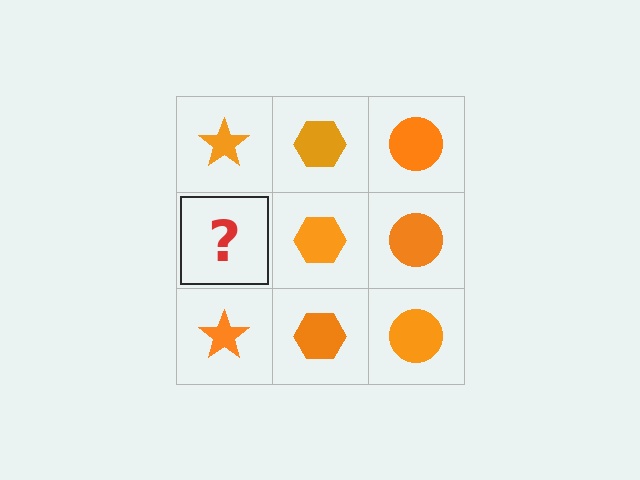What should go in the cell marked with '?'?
The missing cell should contain an orange star.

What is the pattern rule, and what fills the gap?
The rule is that each column has a consistent shape. The gap should be filled with an orange star.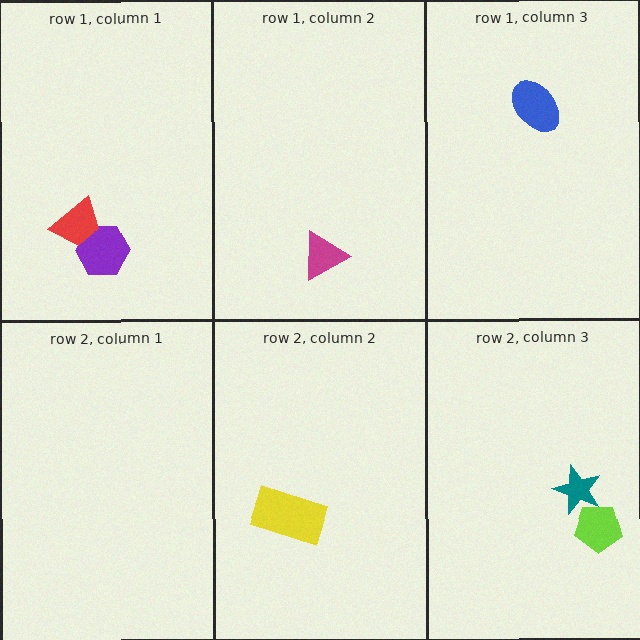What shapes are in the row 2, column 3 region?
The teal star, the lime pentagon.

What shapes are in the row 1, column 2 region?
The magenta triangle.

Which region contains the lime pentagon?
The row 2, column 3 region.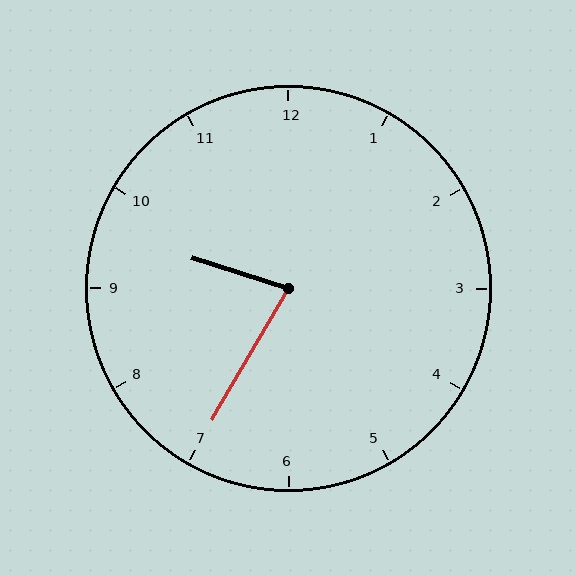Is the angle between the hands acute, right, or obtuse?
It is acute.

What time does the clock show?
9:35.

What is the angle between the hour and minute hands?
Approximately 78 degrees.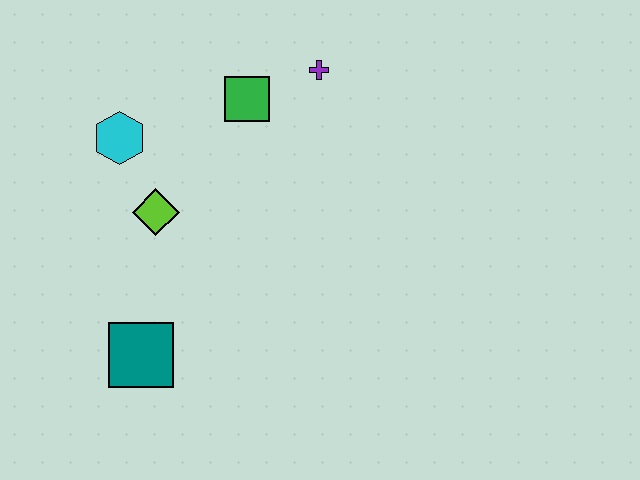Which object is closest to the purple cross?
The green square is closest to the purple cross.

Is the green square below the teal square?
No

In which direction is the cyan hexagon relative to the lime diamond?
The cyan hexagon is above the lime diamond.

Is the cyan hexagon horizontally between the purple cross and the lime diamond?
No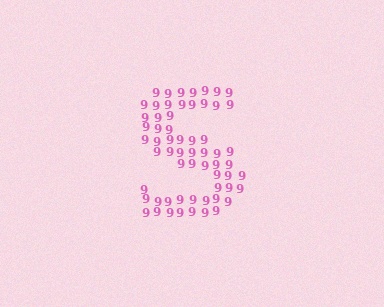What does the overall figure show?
The overall figure shows the letter S.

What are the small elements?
The small elements are digit 9's.